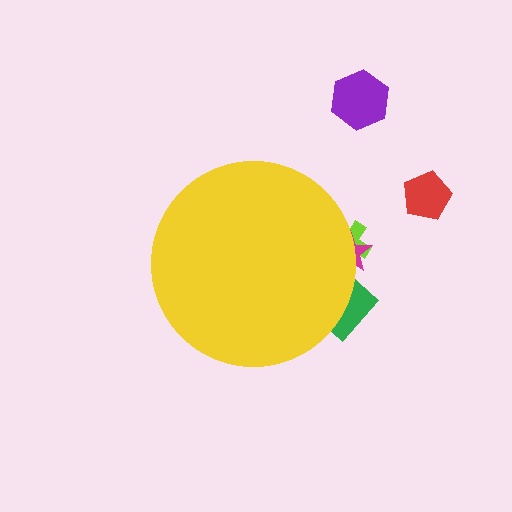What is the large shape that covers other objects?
A yellow circle.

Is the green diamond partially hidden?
Yes, the green diamond is partially hidden behind the yellow circle.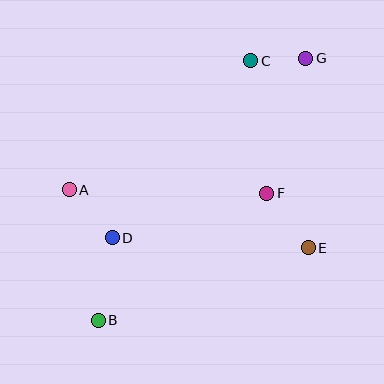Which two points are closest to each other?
Points C and G are closest to each other.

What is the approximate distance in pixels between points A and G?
The distance between A and G is approximately 271 pixels.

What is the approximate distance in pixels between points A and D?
The distance between A and D is approximately 65 pixels.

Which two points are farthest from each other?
Points B and G are farthest from each other.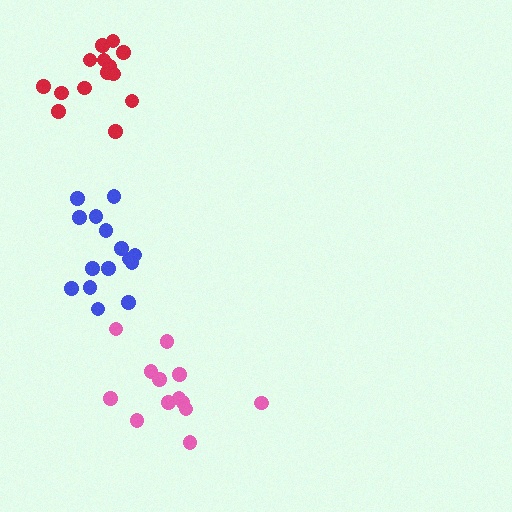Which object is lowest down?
The pink cluster is bottommost.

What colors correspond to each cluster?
The clusters are colored: blue, red, pink.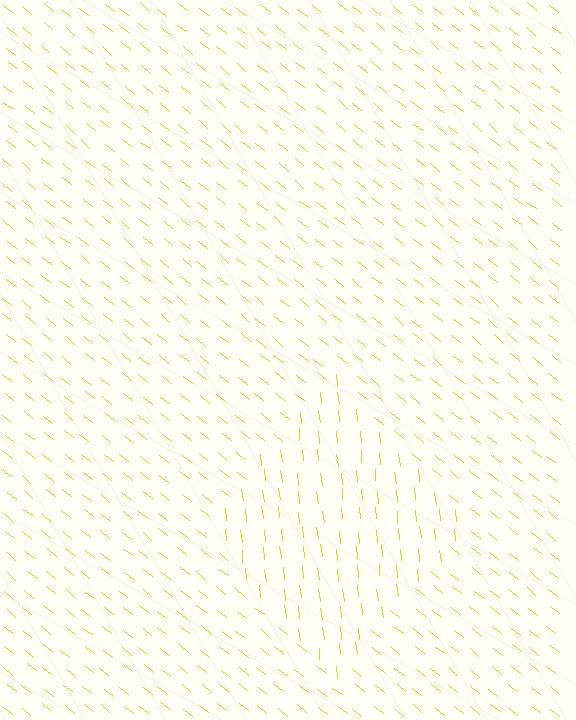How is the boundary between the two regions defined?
The boundary is defined purely by a change in line orientation (approximately 45 degrees difference). All lines are the same color and thickness.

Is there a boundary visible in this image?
Yes, there is a texture boundary formed by a change in line orientation.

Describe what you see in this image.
The image is filled with small yellow line segments. A diamond region in the image has lines oriented differently from the surrounding lines, creating a visible texture boundary.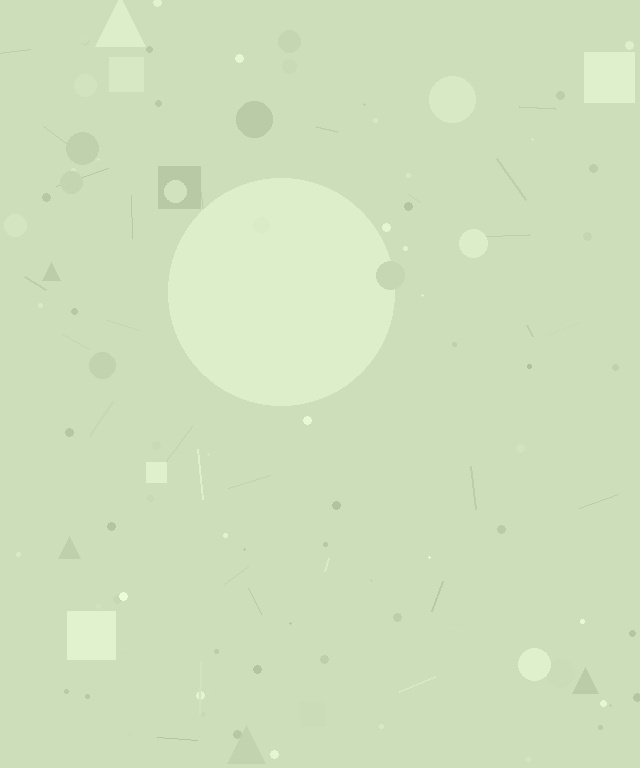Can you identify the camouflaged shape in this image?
The camouflaged shape is a circle.